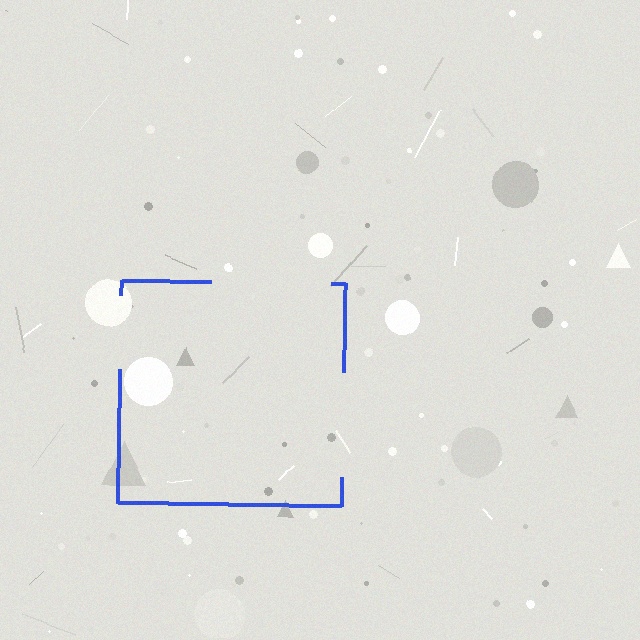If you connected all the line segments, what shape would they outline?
They would outline a square.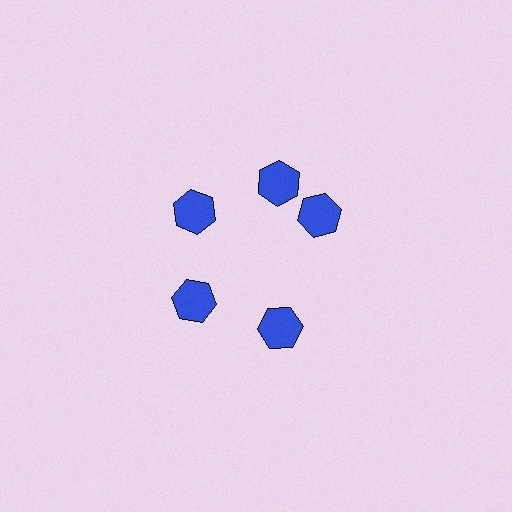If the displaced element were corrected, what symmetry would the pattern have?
It would have 5-fold rotational symmetry — the pattern would map onto itself every 72 degrees.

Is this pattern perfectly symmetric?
No. The 5 blue hexagons are arranged in a ring, but one element near the 3 o'clock position is rotated out of alignment along the ring, breaking the 5-fold rotational symmetry.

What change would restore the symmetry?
The symmetry would be restored by rotating it back into even spacing with its neighbors so that all 5 hexagons sit at equal angles and equal distance from the center.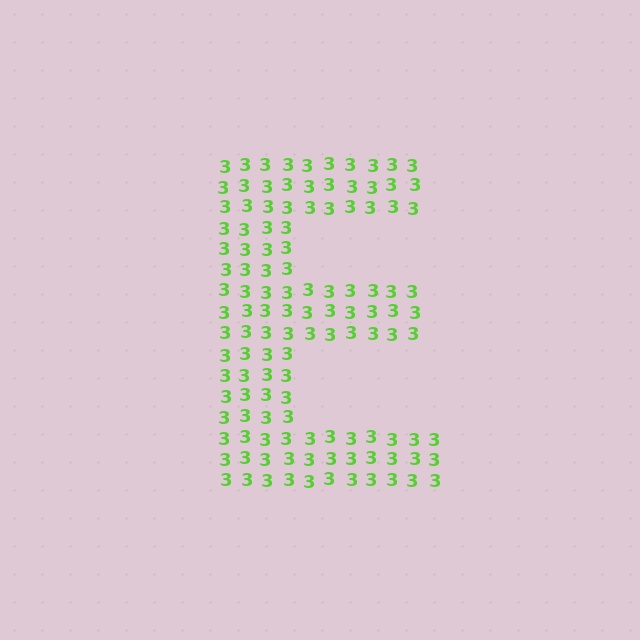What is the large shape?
The large shape is the letter E.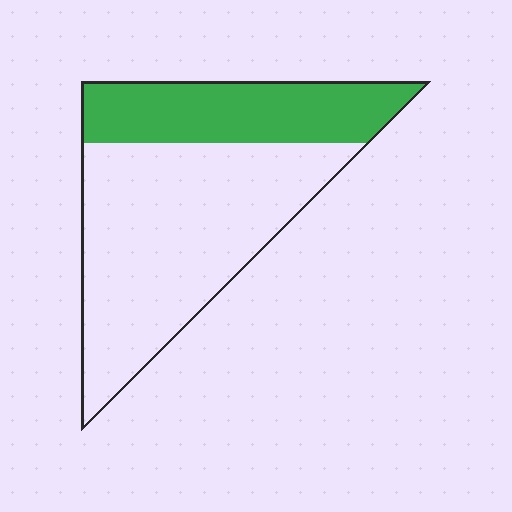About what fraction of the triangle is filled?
About one third (1/3).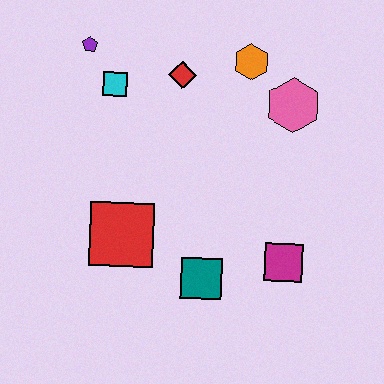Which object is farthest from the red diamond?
The magenta square is farthest from the red diamond.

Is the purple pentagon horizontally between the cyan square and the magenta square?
No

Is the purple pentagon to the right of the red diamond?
No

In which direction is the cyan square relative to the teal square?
The cyan square is above the teal square.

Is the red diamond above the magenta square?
Yes